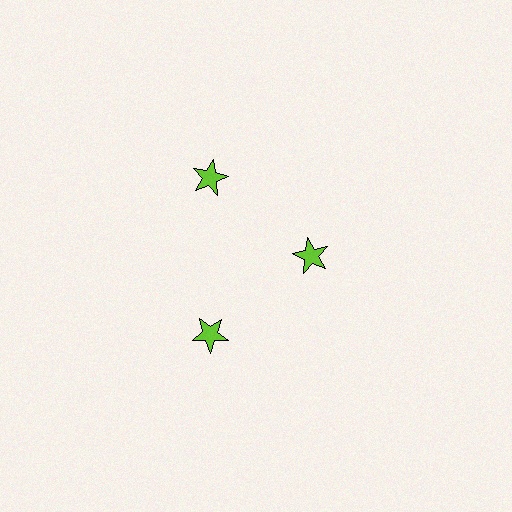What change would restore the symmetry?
The symmetry would be restored by moving it outward, back onto the ring so that all 3 stars sit at equal angles and equal distance from the center.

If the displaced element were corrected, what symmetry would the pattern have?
It would have 3-fold rotational symmetry — the pattern would map onto itself every 120 degrees.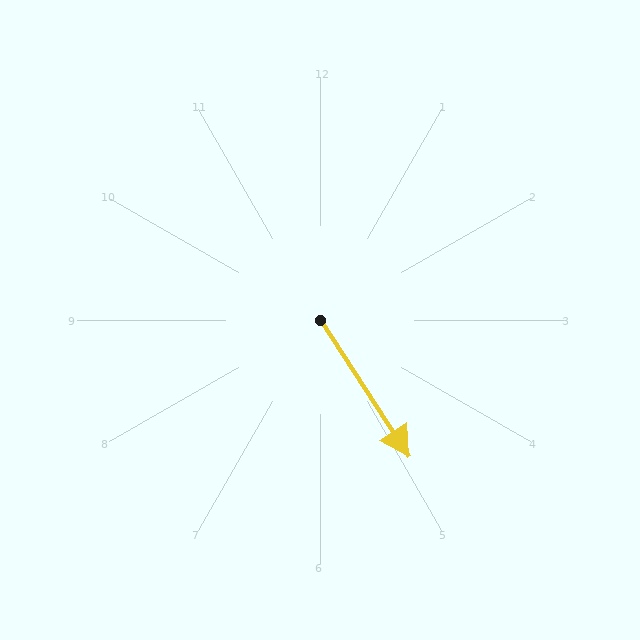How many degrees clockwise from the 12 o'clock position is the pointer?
Approximately 147 degrees.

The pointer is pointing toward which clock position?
Roughly 5 o'clock.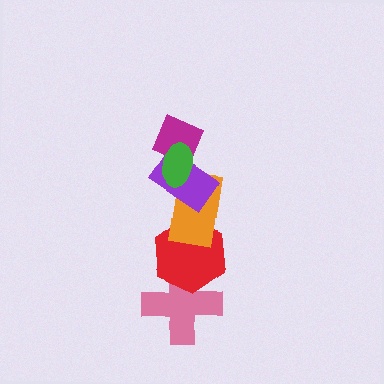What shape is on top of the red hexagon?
The orange rectangle is on top of the red hexagon.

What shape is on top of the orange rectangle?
The purple rectangle is on top of the orange rectangle.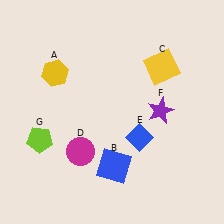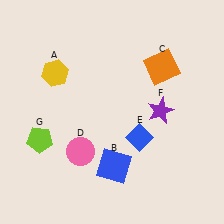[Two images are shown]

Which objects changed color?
C changed from yellow to orange. D changed from magenta to pink.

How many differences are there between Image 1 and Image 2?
There are 2 differences between the two images.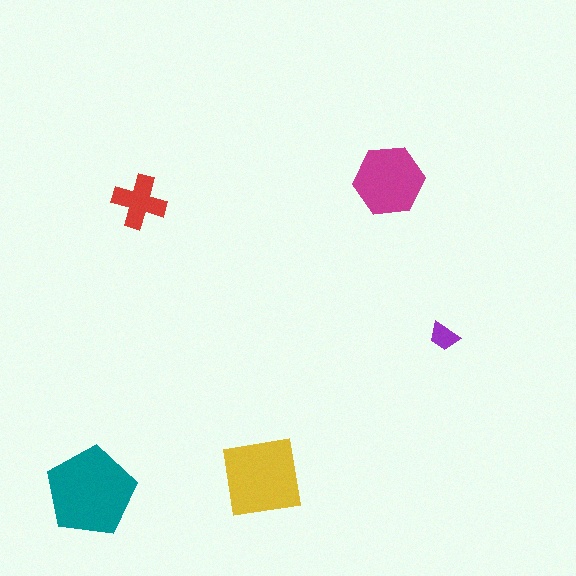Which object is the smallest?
The purple trapezoid.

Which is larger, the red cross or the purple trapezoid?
The red cross.